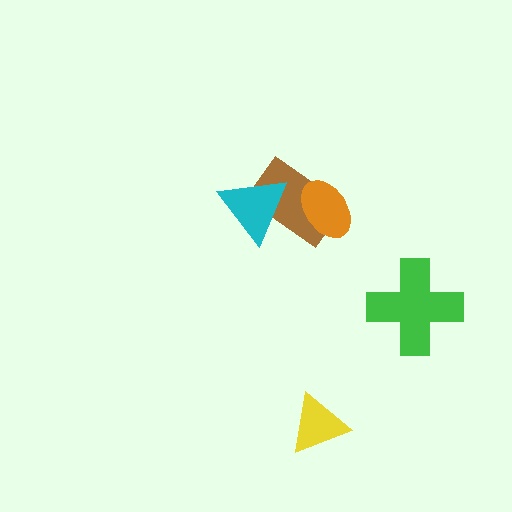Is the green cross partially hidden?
No, no other shape covers it.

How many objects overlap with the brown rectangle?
2 objects overlap with the brown rectangle.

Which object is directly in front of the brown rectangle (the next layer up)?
The orange ellipse is directly in front of the brown rectangle.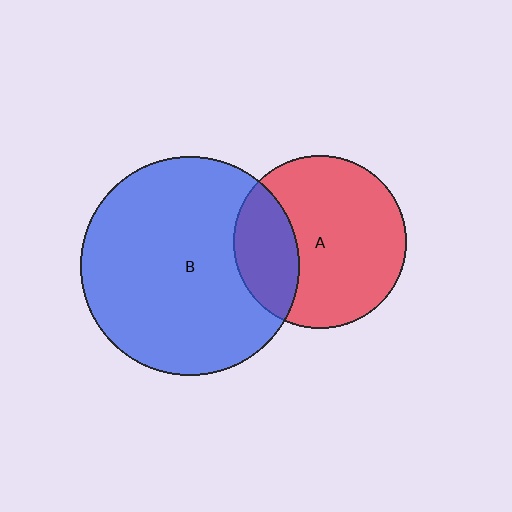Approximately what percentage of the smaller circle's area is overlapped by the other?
Approximately 25%.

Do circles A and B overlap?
Yes.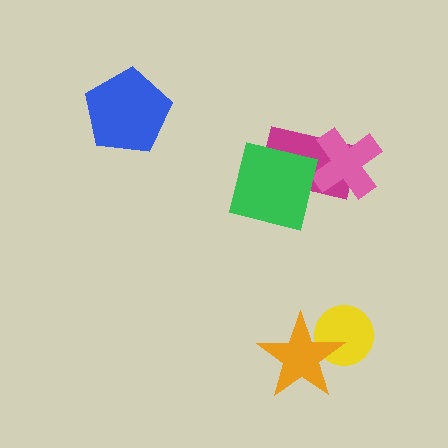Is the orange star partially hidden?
No, no other shape covers it.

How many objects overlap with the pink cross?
1 object overlaps with the pink cross.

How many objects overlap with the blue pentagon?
0 objects overlap with the blue pentagon.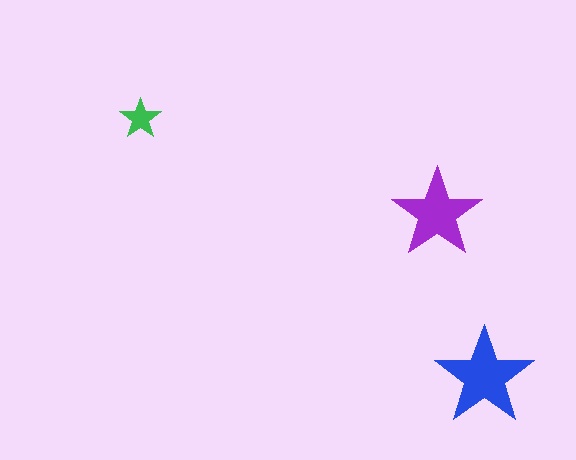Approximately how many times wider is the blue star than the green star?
About 2.5 times wider.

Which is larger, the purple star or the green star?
The purple one.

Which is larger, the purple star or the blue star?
The blue one.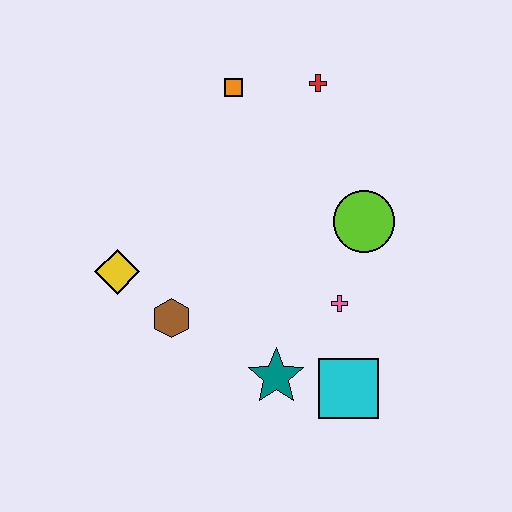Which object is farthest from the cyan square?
The orange square is farthest from the cyan square.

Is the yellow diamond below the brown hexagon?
No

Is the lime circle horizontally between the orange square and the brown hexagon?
No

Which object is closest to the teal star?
The cyan square is closest to the teal star.